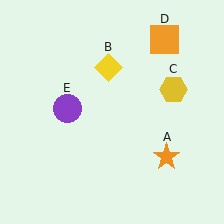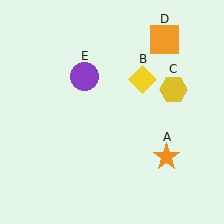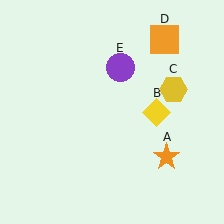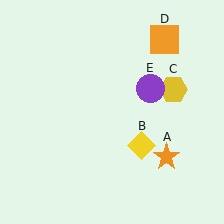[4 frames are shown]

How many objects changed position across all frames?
2 objects changed position: yellow diamond (object B), purple circle (object E).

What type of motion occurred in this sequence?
The yellow diamond (object B), purple circle (object E) rotated clockwise around the center of the scene.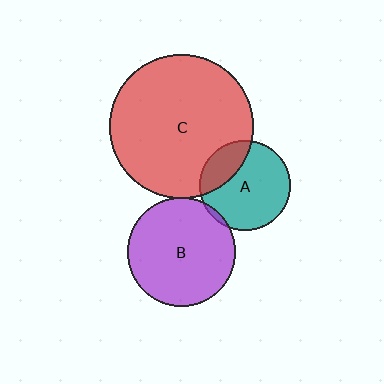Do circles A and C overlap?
Yes.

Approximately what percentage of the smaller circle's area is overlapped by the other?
Approximately 25%.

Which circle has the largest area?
Circle C (red).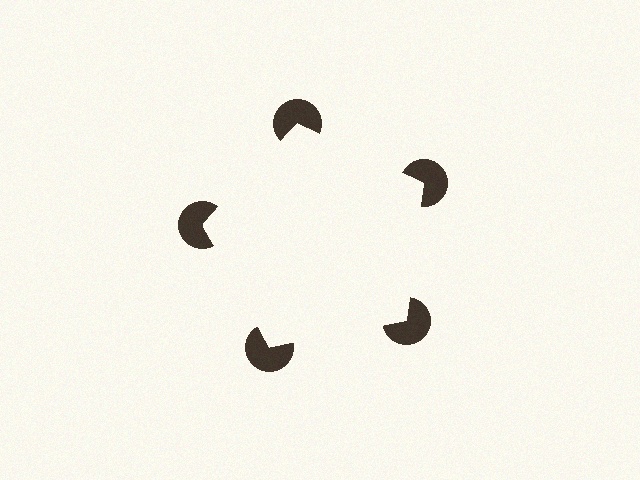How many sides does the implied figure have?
5 sides.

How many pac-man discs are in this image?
There are 5 — one at each vertex of the illusory pentagon.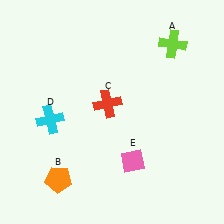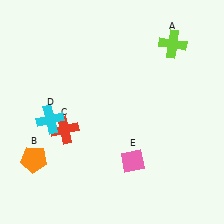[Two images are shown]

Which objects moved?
The objects that moved are: the orange pentagon (B), the red cross (C).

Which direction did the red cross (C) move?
The red cross (C) moved left.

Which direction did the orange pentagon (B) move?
The orange pentagon (B) moved left.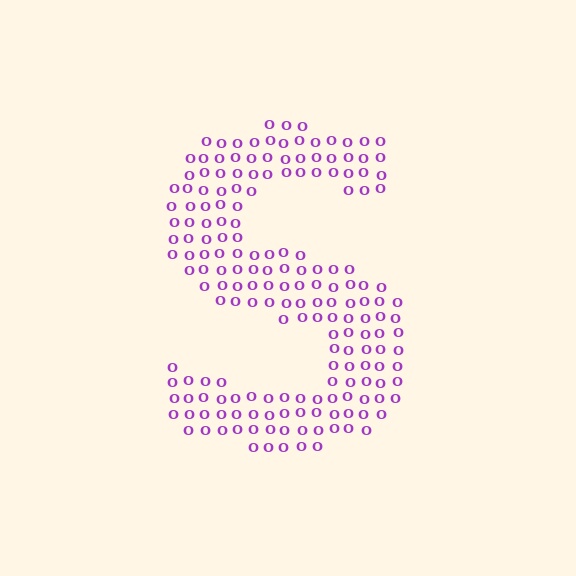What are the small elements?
The small elements are letter O's.